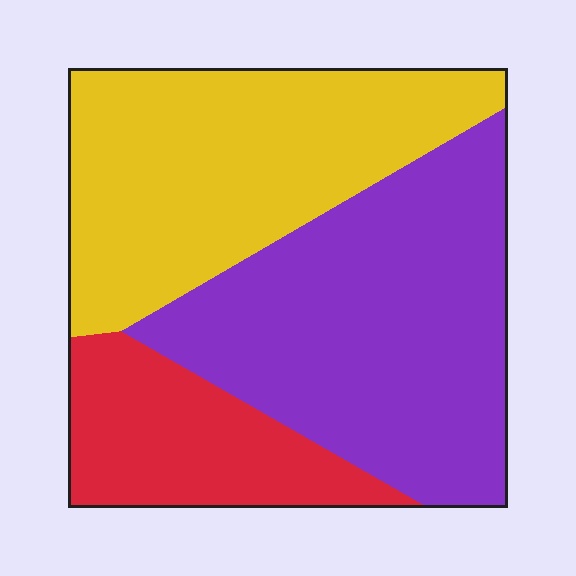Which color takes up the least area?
Red, at roughly 20%.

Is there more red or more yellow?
Yellow.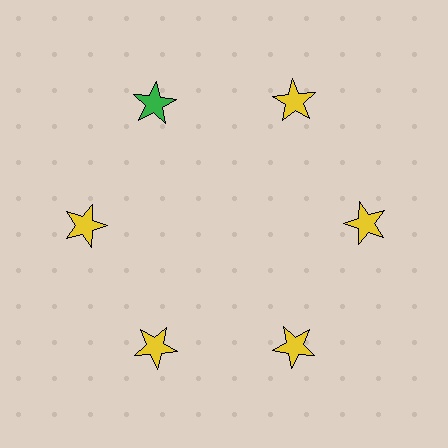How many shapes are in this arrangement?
There are 6 shapes arranged in a ring pattern.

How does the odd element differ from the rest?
It has a different color: green instead of yellow.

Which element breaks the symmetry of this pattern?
The green star at roughly the 11 o'clock position breaks the symmetry. All other shapes are yellow stars.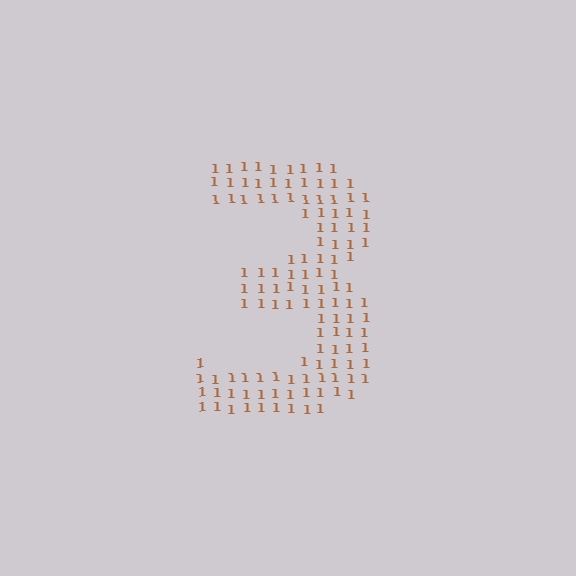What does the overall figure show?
The overall figure shows the digit 3.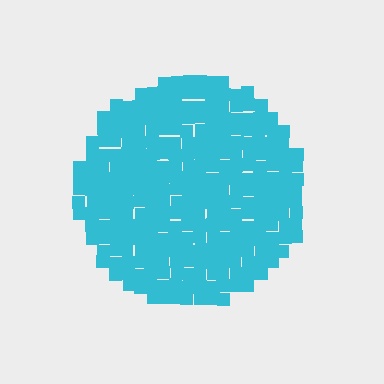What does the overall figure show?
The overall figure shows a circle.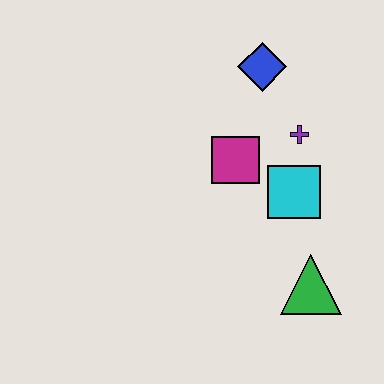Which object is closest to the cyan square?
The purple cross is closest to the cyan square.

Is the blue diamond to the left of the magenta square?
No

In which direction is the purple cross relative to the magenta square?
The purple cross is to the right of the magenta square.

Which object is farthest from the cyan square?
The blue diamond is farthest from the cyan square.